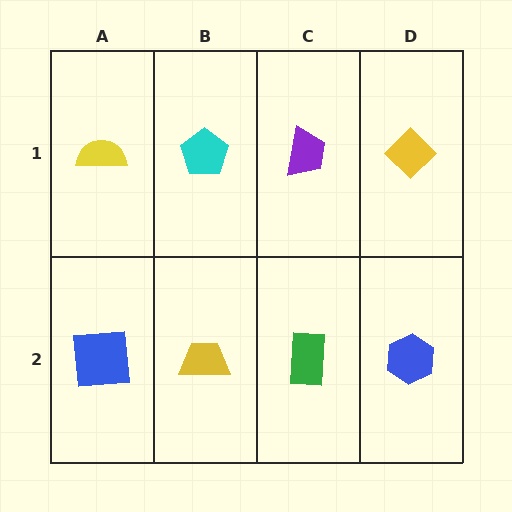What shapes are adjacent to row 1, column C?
A green rectangle (row 2, column C), a cyan pentagon (row 1, column B), a yellow diamond (row 1, column D).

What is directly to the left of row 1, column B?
A yellow semicircle.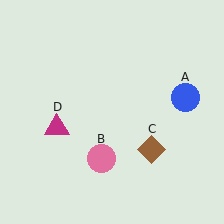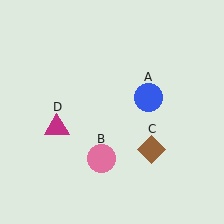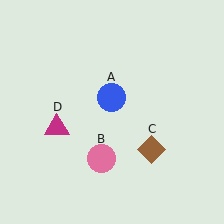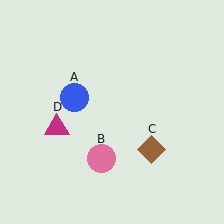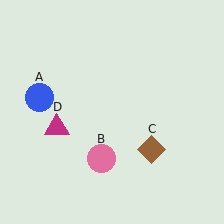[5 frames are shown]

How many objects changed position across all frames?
1 object changed position: blue circle (object A).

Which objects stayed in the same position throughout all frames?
Pink circle (object B) and brown diamond (object C) and magenta triangle (object D) remained stationary.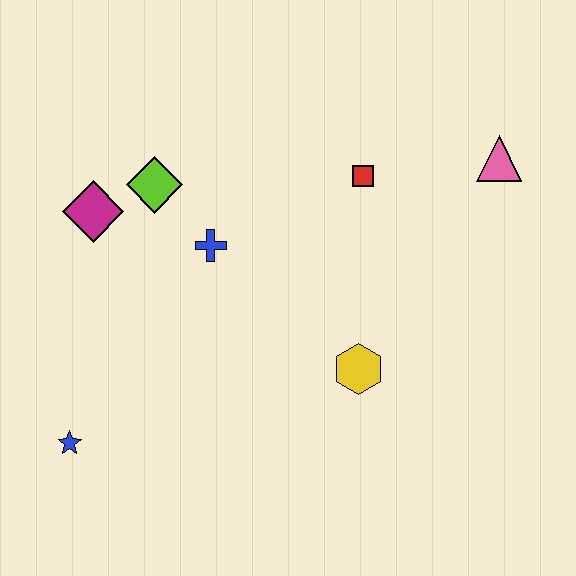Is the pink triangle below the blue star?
No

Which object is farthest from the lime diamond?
The pink triangle is farthest from the lime diamond.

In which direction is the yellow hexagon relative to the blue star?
The yellow hexagon is to the right of the blue star.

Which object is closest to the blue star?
The magenta diamond is closest to the blue star.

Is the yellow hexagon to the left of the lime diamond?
No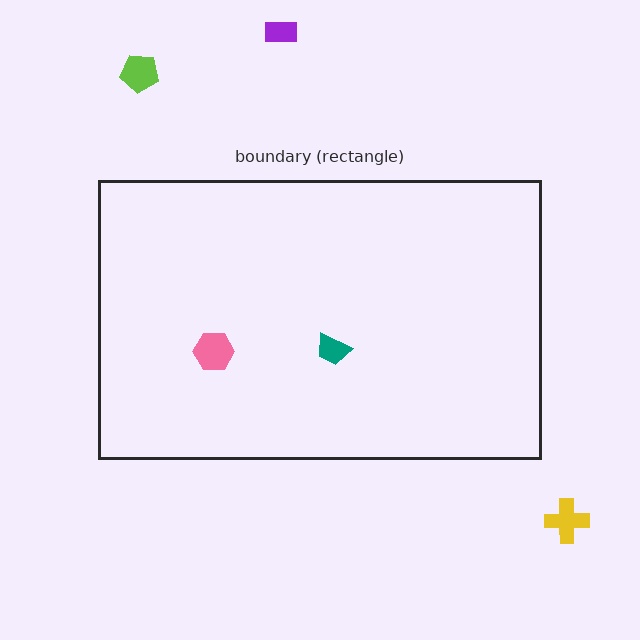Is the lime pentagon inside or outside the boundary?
Outside.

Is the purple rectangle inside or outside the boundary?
Outside.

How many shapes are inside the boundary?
2 inside, 3 outside.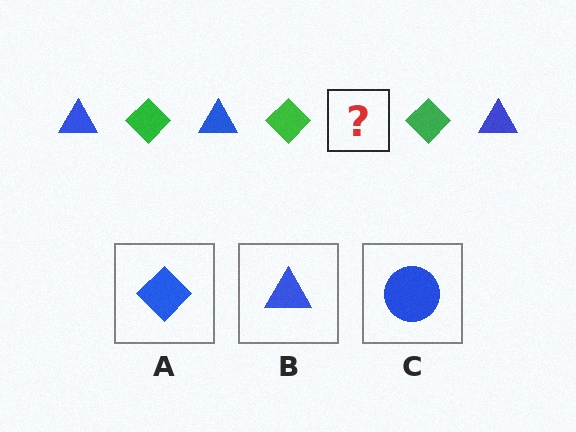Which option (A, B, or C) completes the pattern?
B.